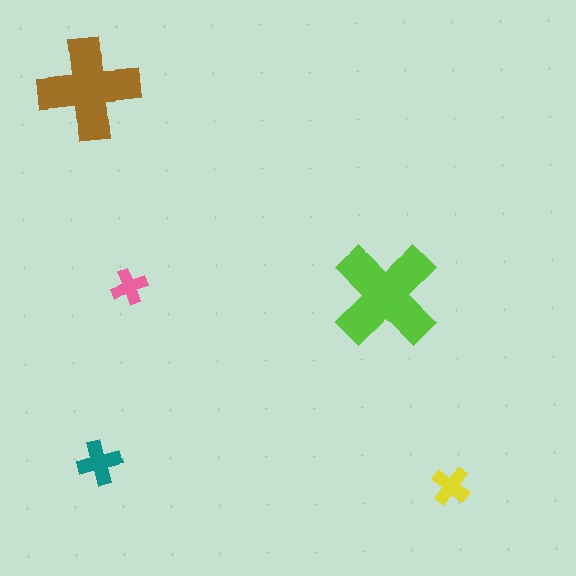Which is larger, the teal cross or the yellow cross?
The teal one.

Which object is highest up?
The brown cross is topmost.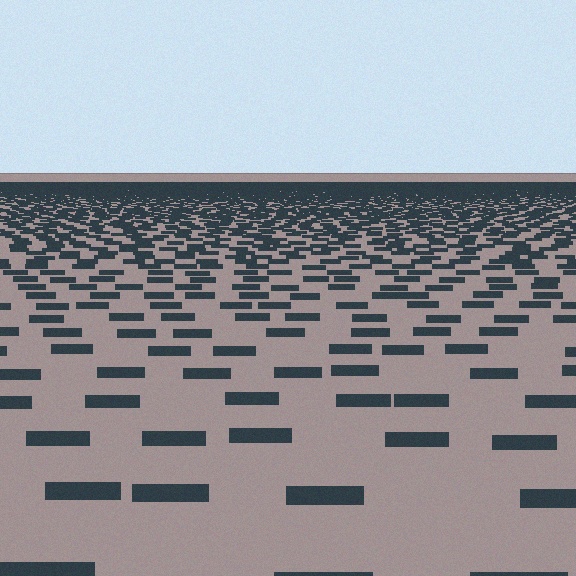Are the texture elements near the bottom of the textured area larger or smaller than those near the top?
Larger. Near the bottom, elements are closer to the viewer and appear at a bigger on-screen size.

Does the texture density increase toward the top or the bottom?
Density increases toward the top.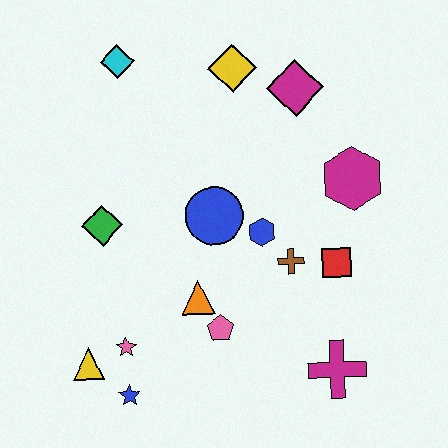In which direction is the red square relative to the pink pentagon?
The red square is to the right of the pink pentagon.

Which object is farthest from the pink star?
The magenta diamond is farthest from the pink star.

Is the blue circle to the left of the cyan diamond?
No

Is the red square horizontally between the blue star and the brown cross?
No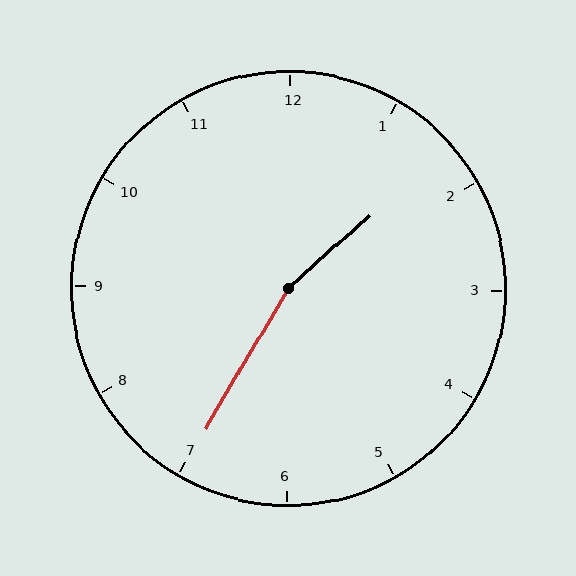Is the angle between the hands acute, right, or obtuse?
It is obtuse.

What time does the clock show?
1:35.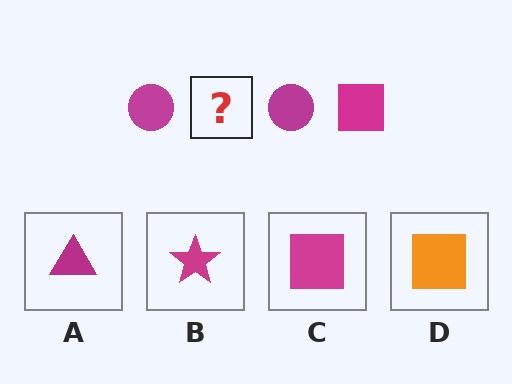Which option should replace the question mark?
Option C.